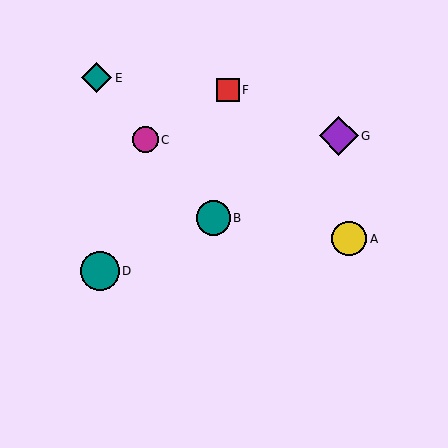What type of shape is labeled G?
Shape G is a purple diamond.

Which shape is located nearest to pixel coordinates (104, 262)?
The teal circle (labeled D) at (100, 271) is nearest to that location.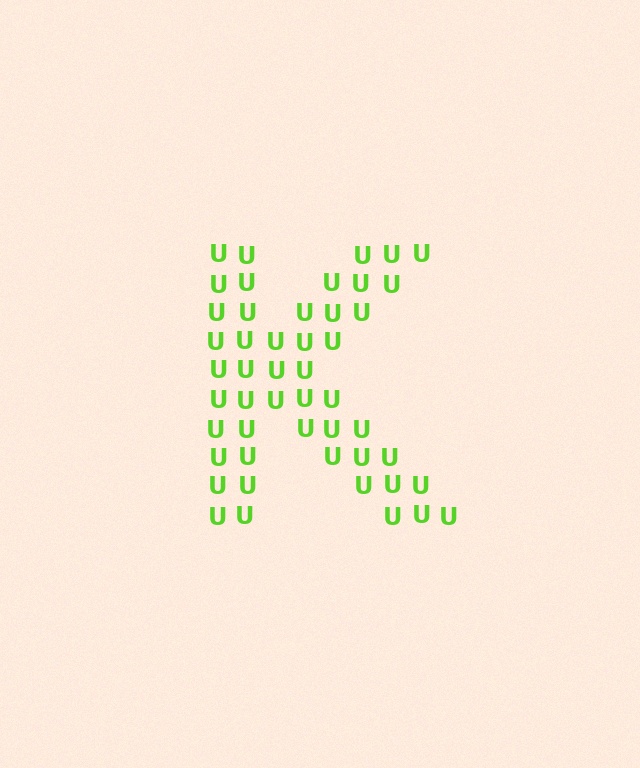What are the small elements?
The small elements are letter U's.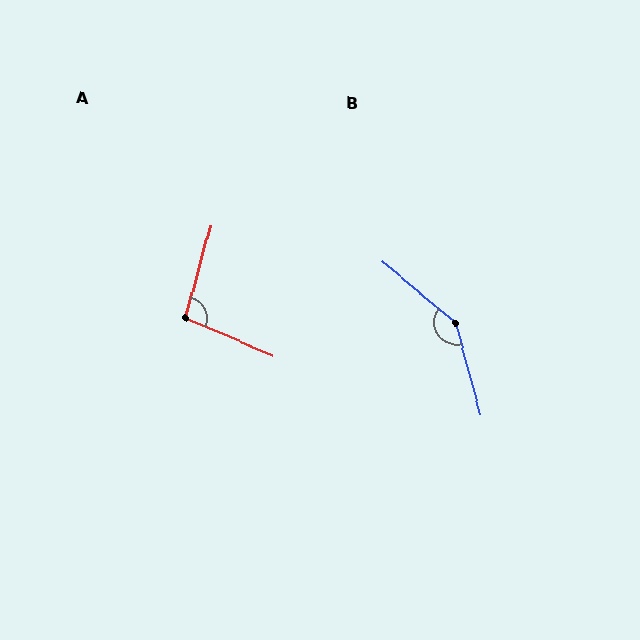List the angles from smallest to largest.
A (98°), B (145°).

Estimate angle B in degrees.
Approximately 145 degrees.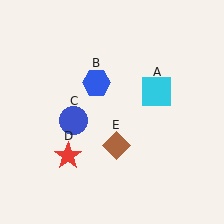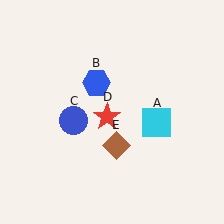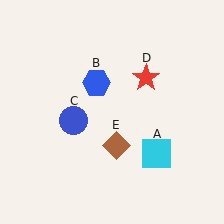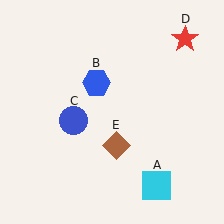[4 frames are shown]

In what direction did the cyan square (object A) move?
The cyan square (object A) moved down.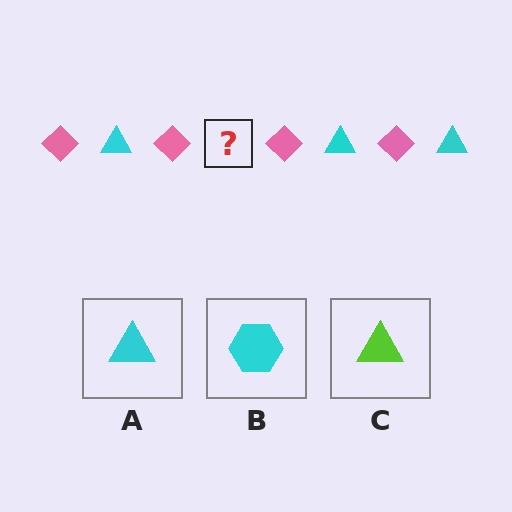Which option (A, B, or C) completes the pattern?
A.